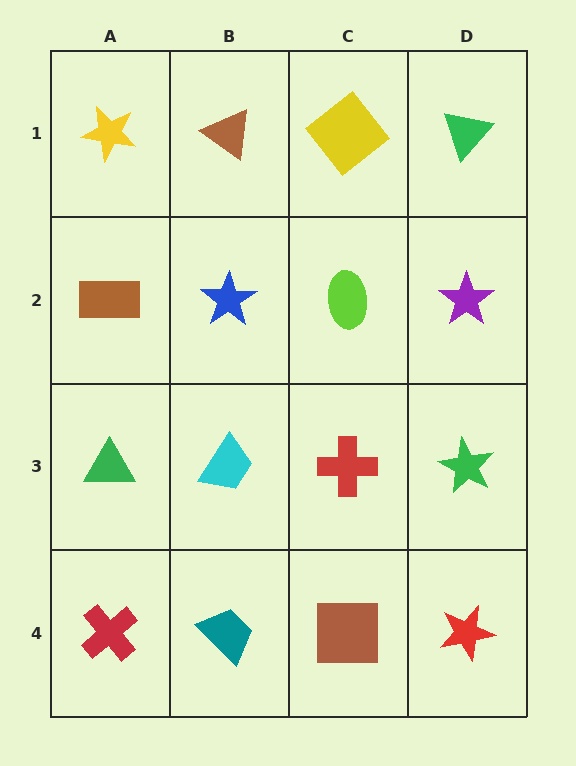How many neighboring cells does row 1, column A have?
2.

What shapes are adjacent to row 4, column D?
A green star (row 3, column D), a brown square (row 4, column C).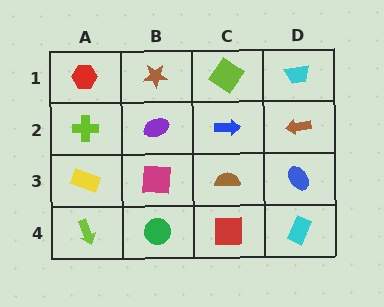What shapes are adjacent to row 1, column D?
A brown arrow (row 2, column D), a lime diamond (row 1, column C).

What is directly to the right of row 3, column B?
A brown semicircle.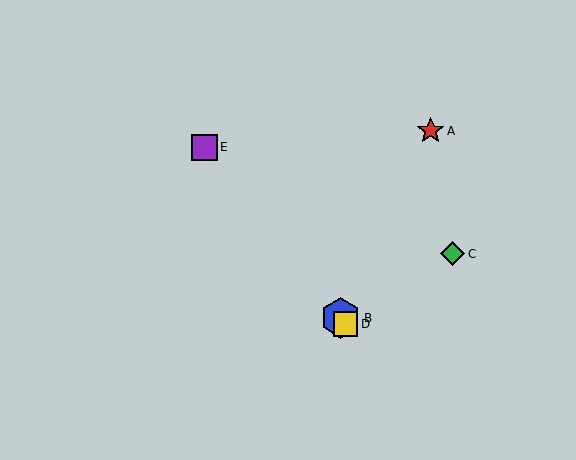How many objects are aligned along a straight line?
3 objects (B, D, E) are aligned along a straight line.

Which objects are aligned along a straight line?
Objects B, D, E are aligned along a straight line.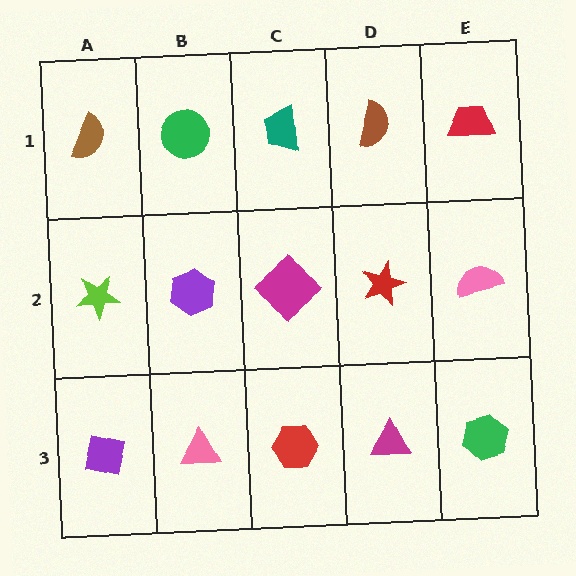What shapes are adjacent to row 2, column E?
A red trapezoid (row 1, column E), a green hexagon (row 3, column E), a red star (row 2, column D).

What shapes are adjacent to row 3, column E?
A pink semicircle (row 2, column E), a magenta triangle (row 3, column D).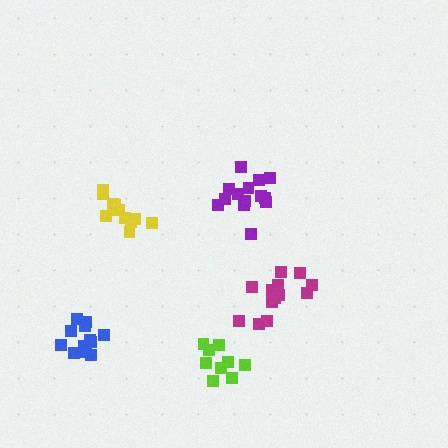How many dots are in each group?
Group 1: 13 dots, Group 2: 12 dots, Group 3: 12 dots, Group 4: 14 dots, Group 5: 9 dots (60 total).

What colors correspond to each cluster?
The clusters are colored: magenta, yellow, blue, purple, lime.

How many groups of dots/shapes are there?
There are 5 groups.